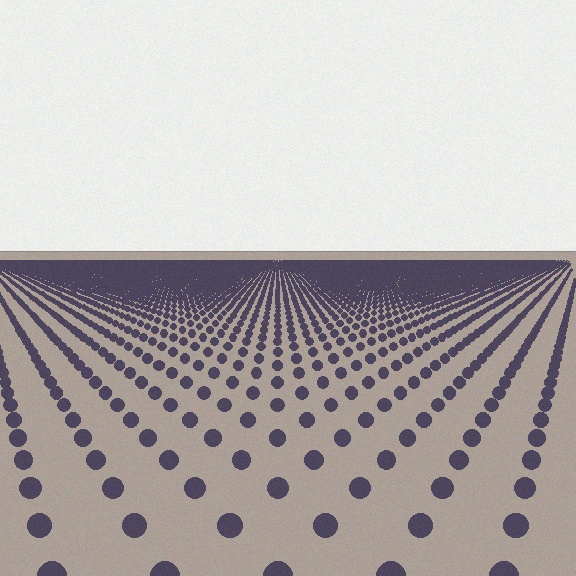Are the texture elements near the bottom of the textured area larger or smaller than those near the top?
Larger. Near the bottom, elements are closer to the viewer and appear at a bigger on-screen size.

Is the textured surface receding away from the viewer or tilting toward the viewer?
The surface is receding away from the viewer. Texture elements get smaller and denser toward the top.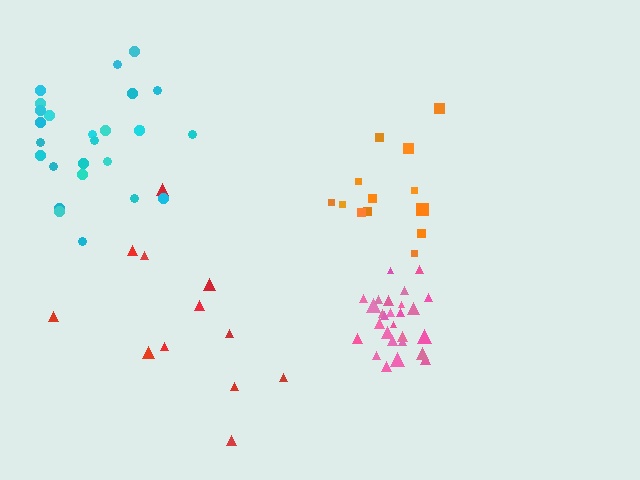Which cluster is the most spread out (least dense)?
Red.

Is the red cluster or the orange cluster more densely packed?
Orange.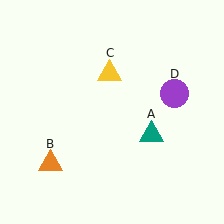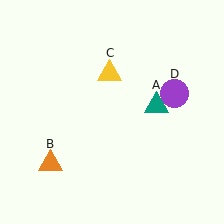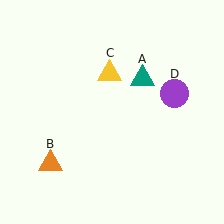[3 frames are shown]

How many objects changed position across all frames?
1 object changed position: teal triangle (object A).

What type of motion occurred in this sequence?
The teal triangle (object A) rotated counterclockwise around the center of the scene.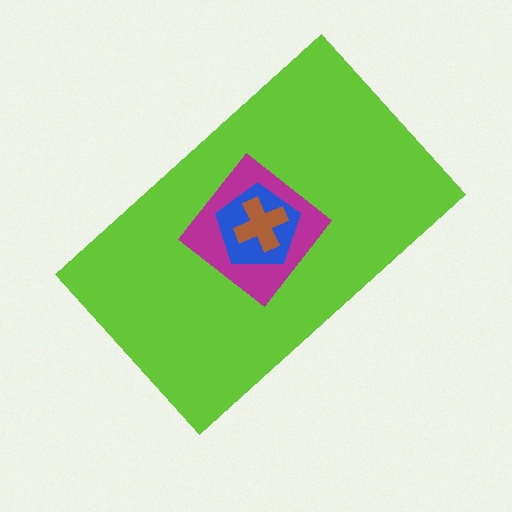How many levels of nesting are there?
4.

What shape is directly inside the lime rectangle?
The magenta diamond.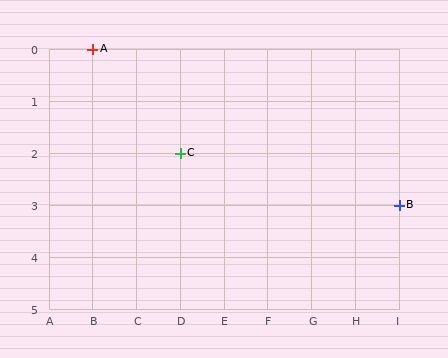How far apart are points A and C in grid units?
Points A and C are 2 columns and 2 rows apart (about 2.8 grid units diagonally).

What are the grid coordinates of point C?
Point C is at grid coordinates (D, 2).